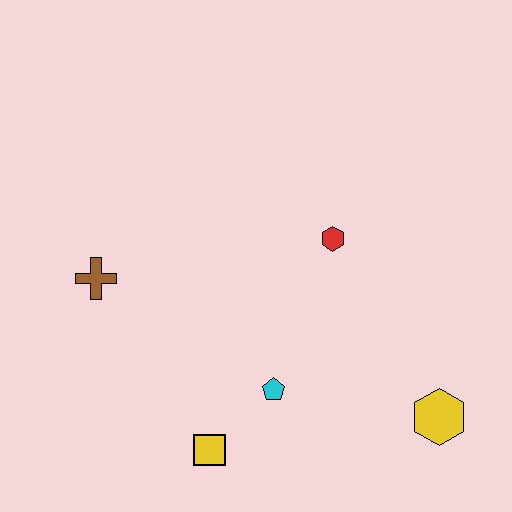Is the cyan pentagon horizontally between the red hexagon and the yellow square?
Yes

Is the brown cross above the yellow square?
Yes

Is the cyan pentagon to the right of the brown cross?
Yes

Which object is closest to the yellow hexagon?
The cyan pentagon is closest to the yellow hexagon.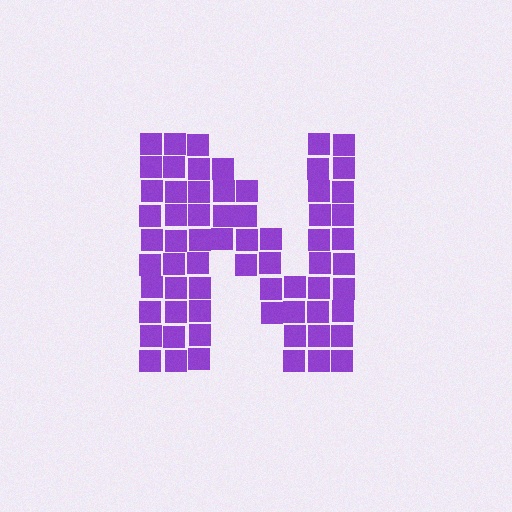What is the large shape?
The large shape is the letter N.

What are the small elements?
The small elements are squares.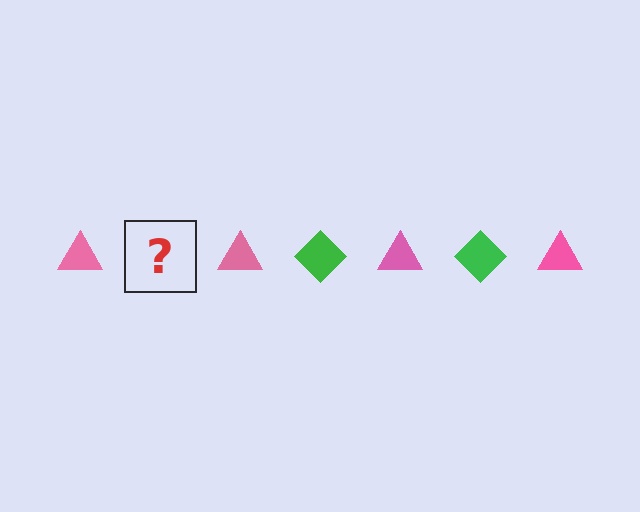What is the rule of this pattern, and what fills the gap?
The rule is that the pattern alternates between pink triangle and green diamond. The gap should be filled with a green diamond.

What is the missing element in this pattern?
The missing element is a green diamond.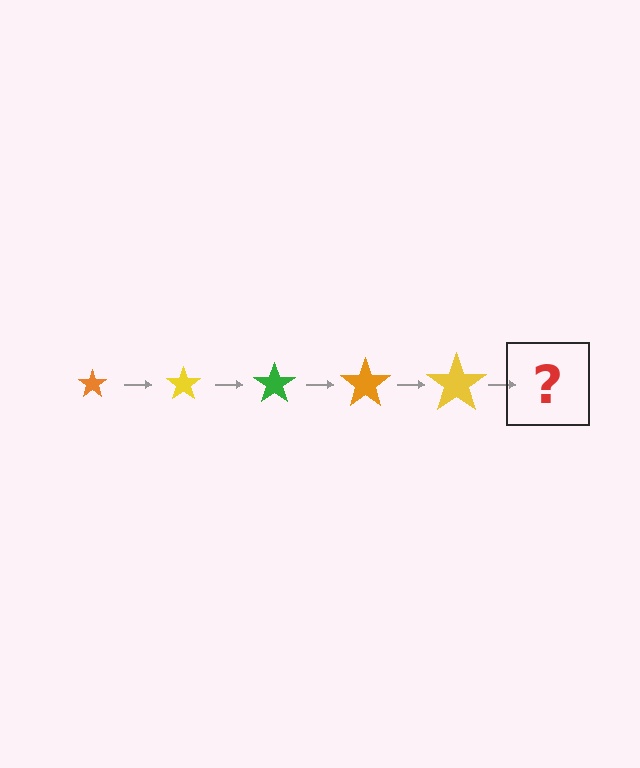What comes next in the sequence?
The next element should be a green star, larger than the previous one.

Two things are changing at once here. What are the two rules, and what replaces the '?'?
The two rules are that the star grows larger each step and the color cycles through orange, yellow, and green. The '?' should be a green star, larger than the previous one.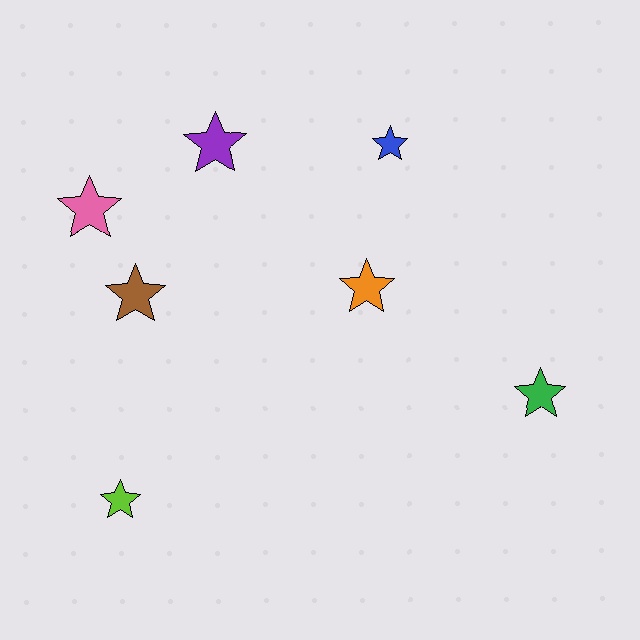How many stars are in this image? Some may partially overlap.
There are 7 stars.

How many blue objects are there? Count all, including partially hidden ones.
There is 1 blue object.